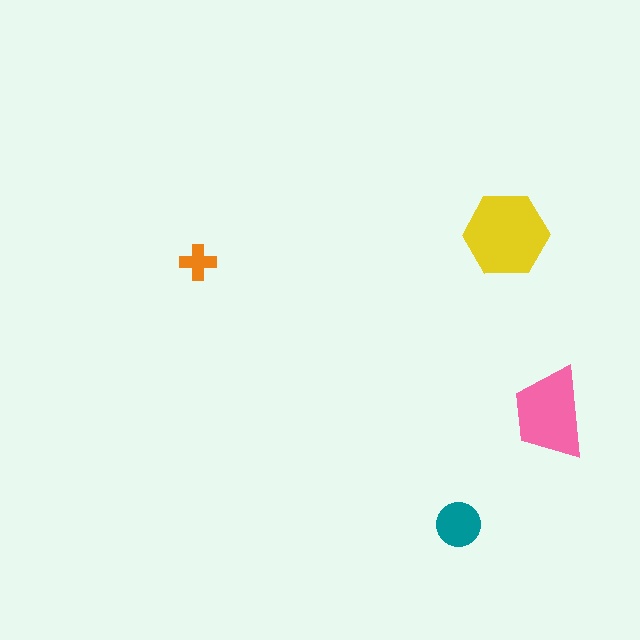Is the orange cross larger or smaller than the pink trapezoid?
Smaller.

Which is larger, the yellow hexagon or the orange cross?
The yellow hexagon.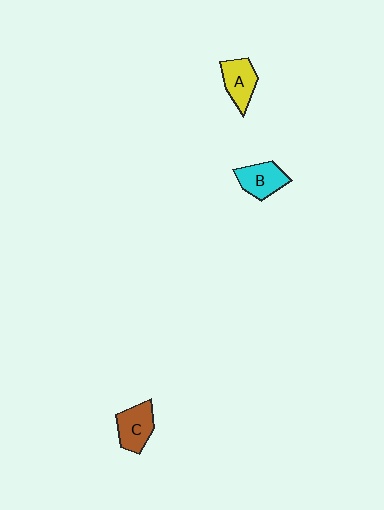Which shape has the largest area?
Shape C (brown).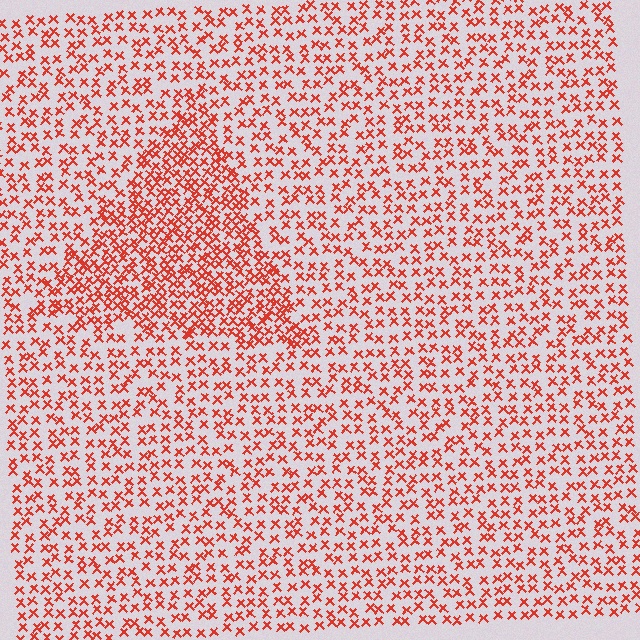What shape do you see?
I see a triangle.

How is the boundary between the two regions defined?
The boundary is defined by a change in element density (approximately 1.9x ratio). All elements are the same color, size, and shape.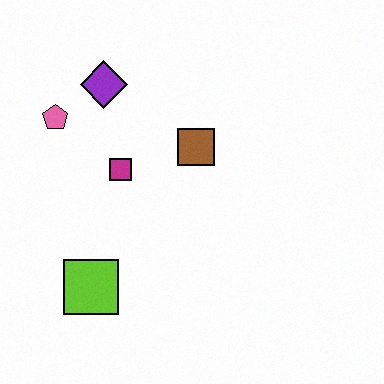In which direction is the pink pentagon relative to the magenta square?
The pink pentagon is to the left of the magenta square.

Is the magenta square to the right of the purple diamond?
Yes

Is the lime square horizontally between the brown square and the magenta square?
No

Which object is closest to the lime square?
The magenta square is closest to the lime square.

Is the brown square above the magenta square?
Yes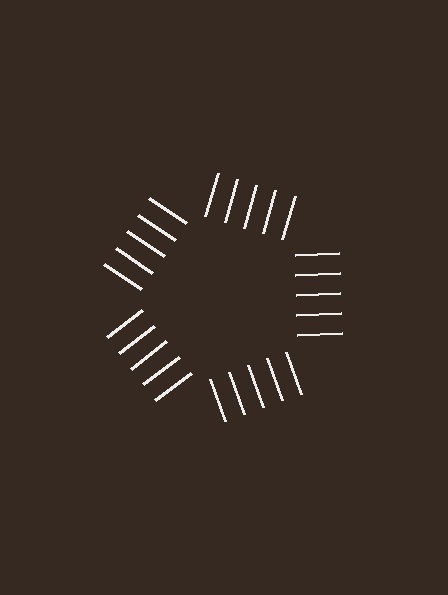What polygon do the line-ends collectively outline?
An illusory pentagon — the line segments terminate on its edges but no continuous stroke is drawn.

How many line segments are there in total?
25 — 5 along each of the 5 edges.